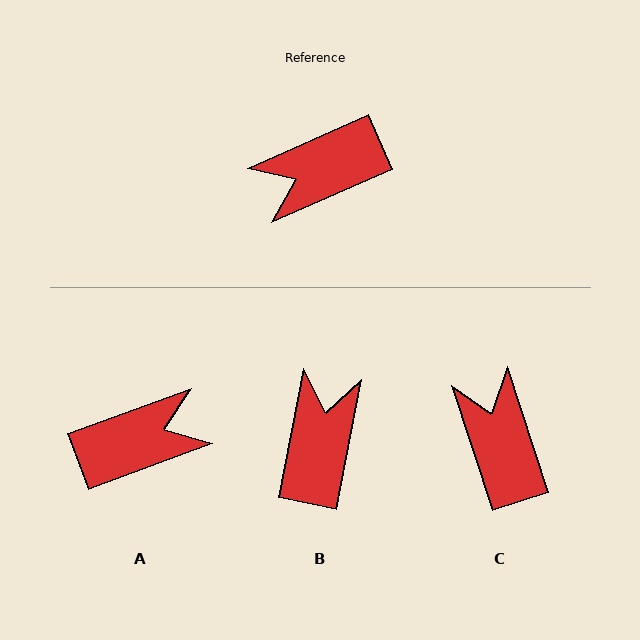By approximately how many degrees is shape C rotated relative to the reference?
Approximately 96 degrees clockwise.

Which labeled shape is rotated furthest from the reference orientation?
A, about 176 degrees away.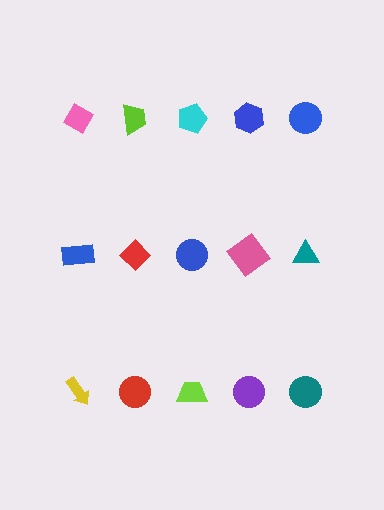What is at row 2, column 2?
A red diamond.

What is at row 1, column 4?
A blue hexagon.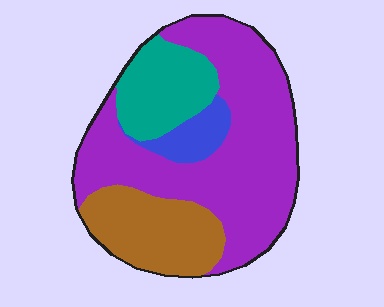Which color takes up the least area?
Blue, at roughly 5%.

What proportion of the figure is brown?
Brown covers 21% of the figure.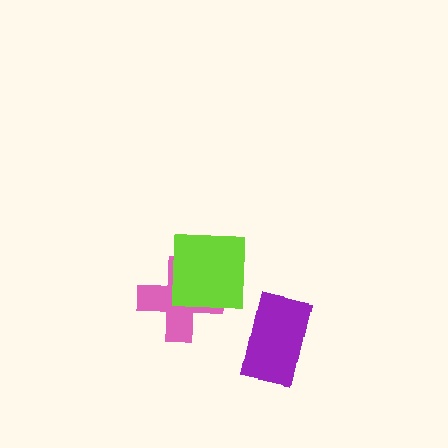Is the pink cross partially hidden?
Yes, it is partially covered by another shape.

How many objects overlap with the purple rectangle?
0 objects overlap with the purple rectangle.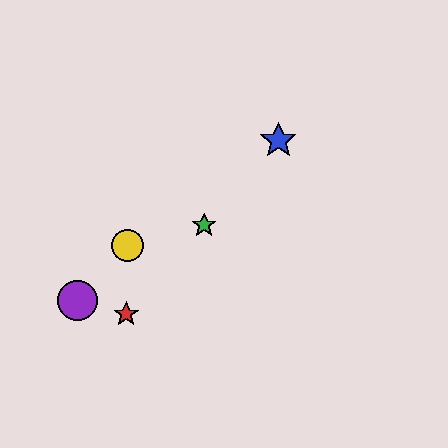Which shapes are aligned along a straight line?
The red star, the blue star, the green star are aligned along a straight line.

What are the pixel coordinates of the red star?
The red star is at (126, 314).